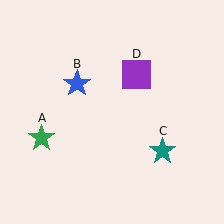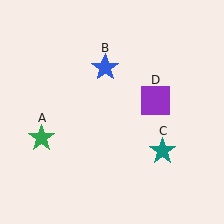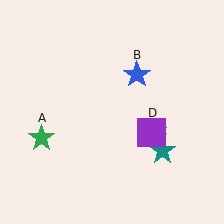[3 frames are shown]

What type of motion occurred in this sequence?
The blue star (object B), purple square (object D) rotated clockwise around the center of the scene.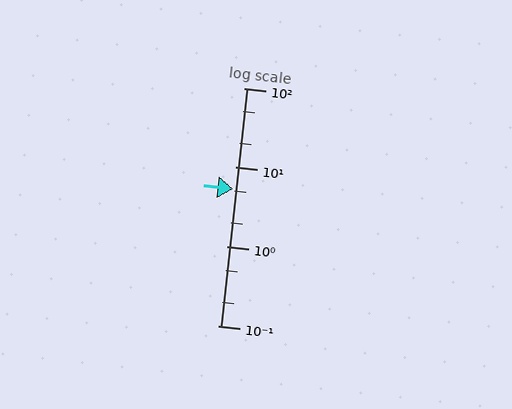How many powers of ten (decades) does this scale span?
The scale spans 3 decades, from 0.1 to 100.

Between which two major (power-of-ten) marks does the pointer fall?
The pointer is between 1 and 10.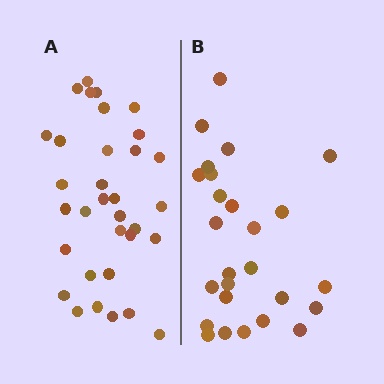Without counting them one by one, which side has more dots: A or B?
Region A (the left region) has more dots.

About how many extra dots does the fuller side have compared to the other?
Region A has roughly 8 or so more dots than region B.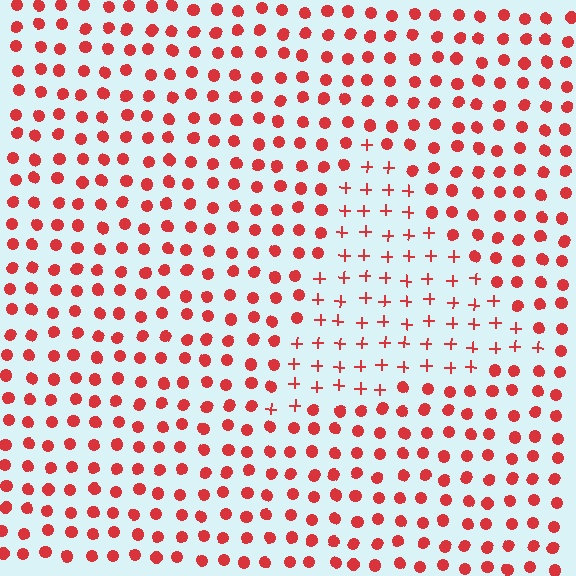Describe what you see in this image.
The image is filled with small red elements arranged in a uniform grid. A triangle-shaped region contains plus signs, while the surrounding area contains circles. The boundary is defined purely by the change in element shape.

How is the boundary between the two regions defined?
The boundary is defined by a change in element shape: plus signs inside vs. circles outside. All elements share the same color and spacing.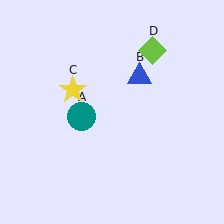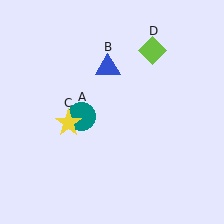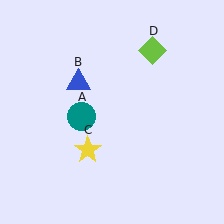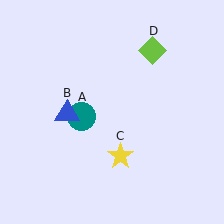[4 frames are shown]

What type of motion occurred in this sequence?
The blue triangle (object B), yellow star (object C) rotated counterclockwise around the center of the scene.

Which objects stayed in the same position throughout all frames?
Teal circle (object A) and lime diamond (object D) remained stationary.